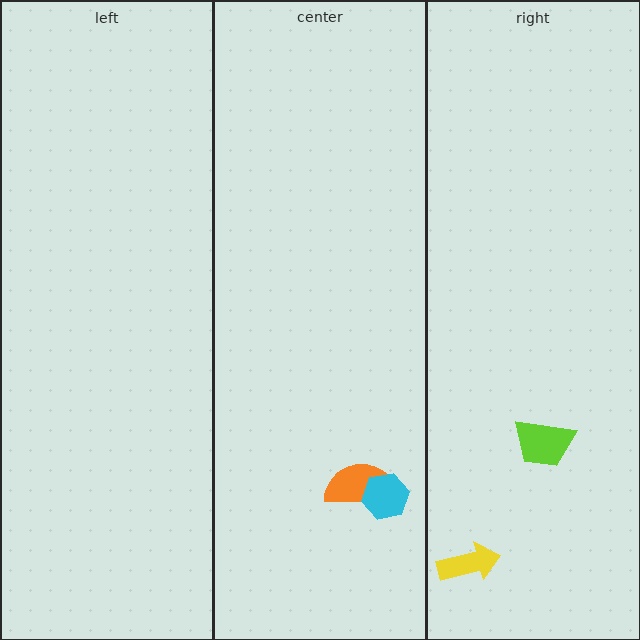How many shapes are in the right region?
2.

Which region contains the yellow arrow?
The right region.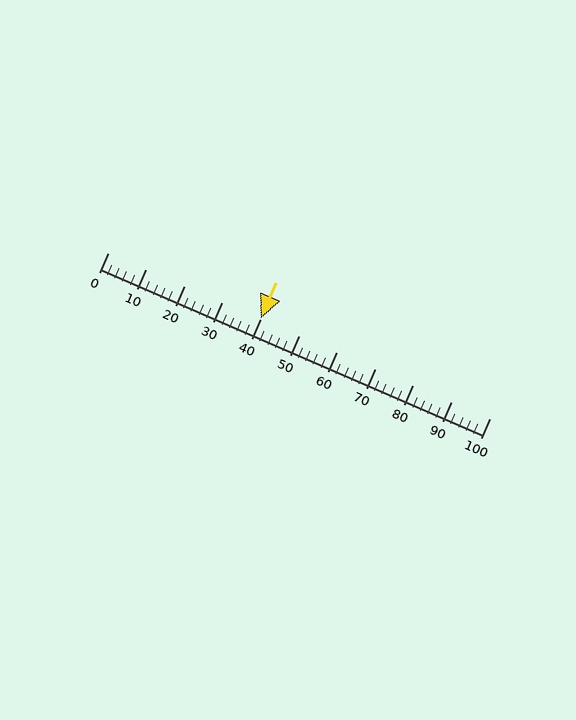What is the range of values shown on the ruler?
The ruler shows values from 0 to 100.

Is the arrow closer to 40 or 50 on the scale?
The arrow is closer to 40.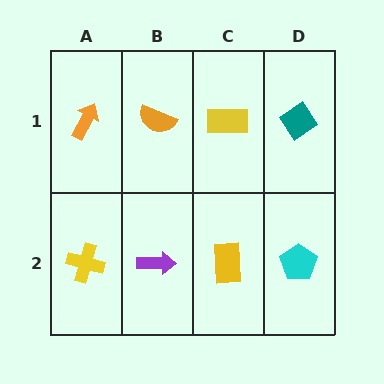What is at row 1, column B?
An orange semicircle.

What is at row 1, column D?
A teal diamond.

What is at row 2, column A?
A yellow cross.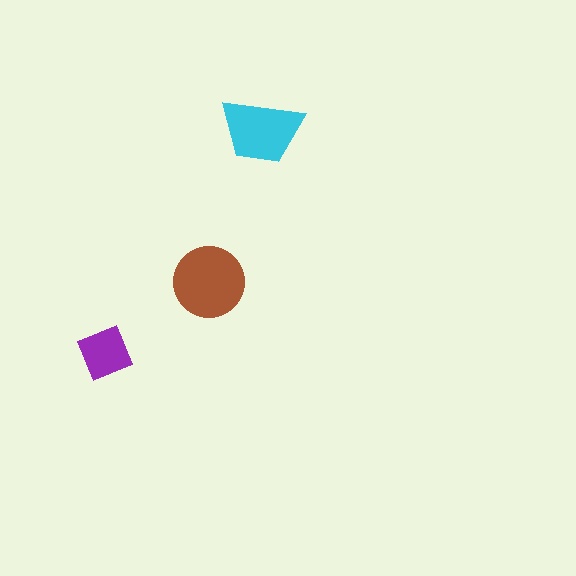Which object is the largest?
The brown circle.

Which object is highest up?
The cyan trapezoid is topmost.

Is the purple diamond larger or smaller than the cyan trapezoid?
Smaller.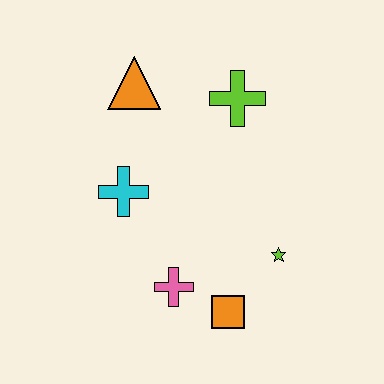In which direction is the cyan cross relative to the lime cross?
The cyan cross is to the left of the lime cross.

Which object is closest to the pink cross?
The orange square is closest to the pink cross.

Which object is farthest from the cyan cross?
The lime star is farthest from the cyan cross.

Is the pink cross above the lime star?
No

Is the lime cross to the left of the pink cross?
No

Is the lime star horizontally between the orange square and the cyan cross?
No